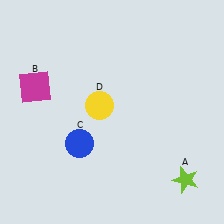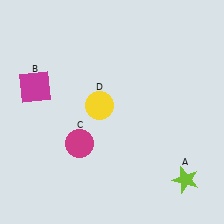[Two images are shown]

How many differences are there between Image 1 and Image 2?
There is 1 difference between the two images.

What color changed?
The circle (C) changed from blue in Image 1 to magenta in Image 2.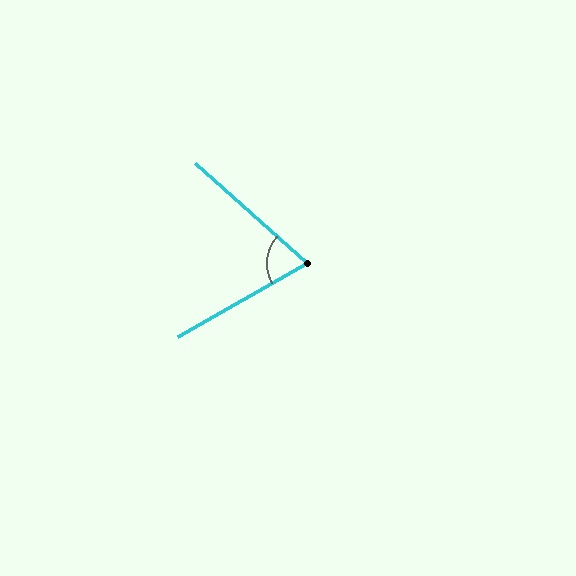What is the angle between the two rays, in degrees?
Approximately 72 degrees.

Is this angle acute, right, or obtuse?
It is acute.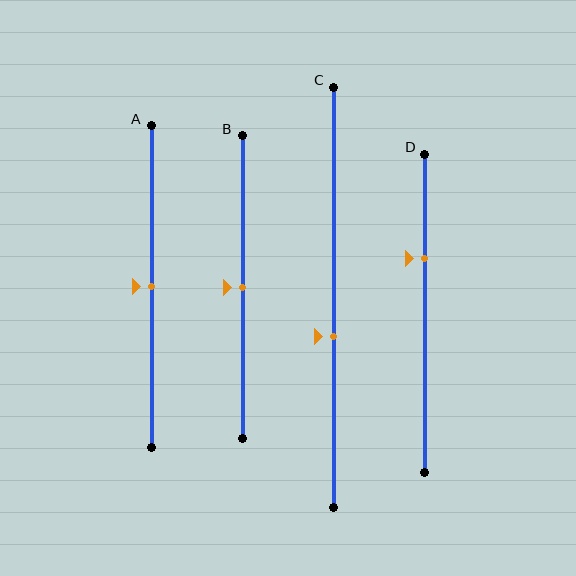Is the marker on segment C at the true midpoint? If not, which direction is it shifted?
No, the marker on segment C is shifted downward by about 9% of the segment length.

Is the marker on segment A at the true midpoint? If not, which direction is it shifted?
Yes, the marker on segment A is at the true midpoint.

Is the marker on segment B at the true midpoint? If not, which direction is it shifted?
Yes, the marker on segment B is at the true midpoint.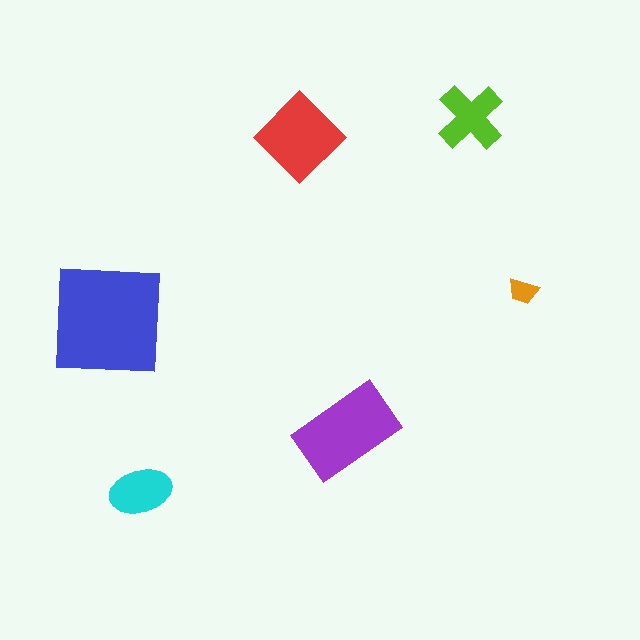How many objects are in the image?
There are 6 objects in the image.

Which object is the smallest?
The orange trapezoid.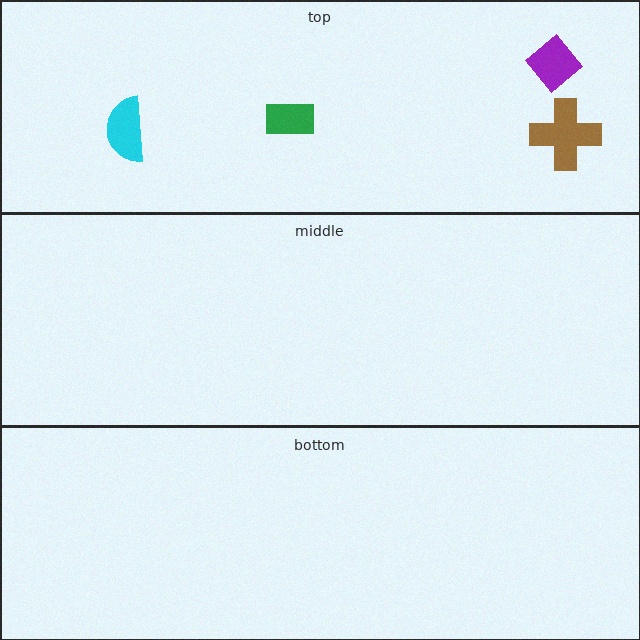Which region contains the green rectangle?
The top region.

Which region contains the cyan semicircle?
The top region.